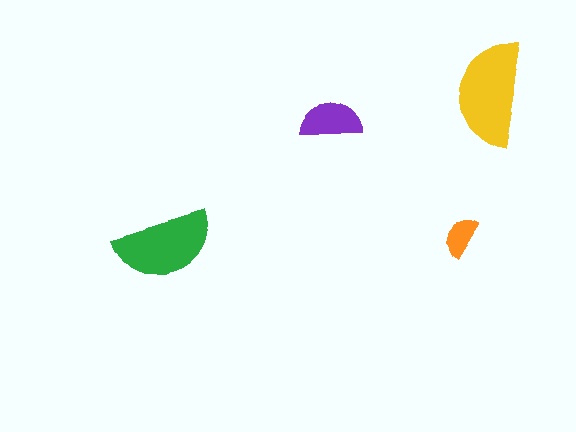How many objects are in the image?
There are 4 objects in the image.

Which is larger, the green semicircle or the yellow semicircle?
The yellow one.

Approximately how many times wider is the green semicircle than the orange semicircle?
About 2.5 times wider.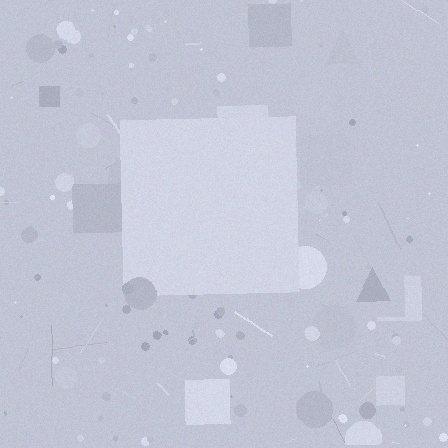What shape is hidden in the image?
A square is hidden in the image.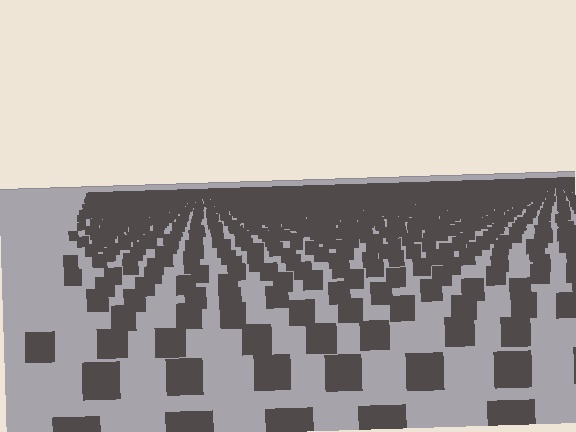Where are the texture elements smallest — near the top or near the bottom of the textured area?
Near the top.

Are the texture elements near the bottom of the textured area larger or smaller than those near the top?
Larger. Near the bottom, elements are closer to the viewer and appear at a bigger on-screen size.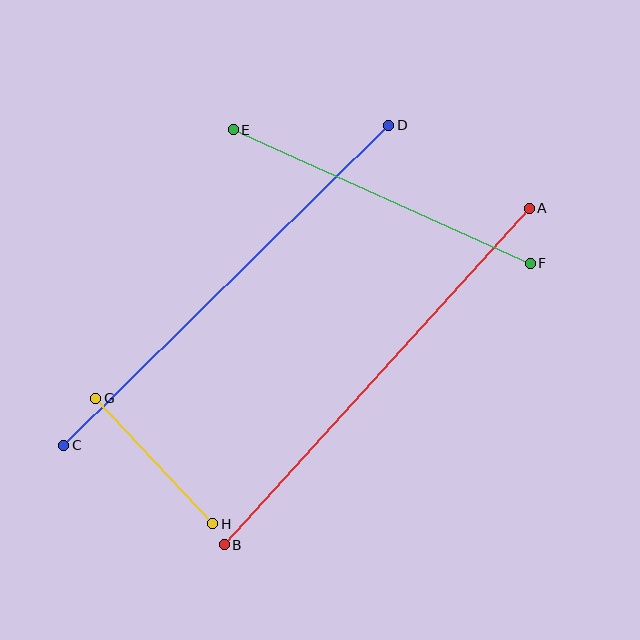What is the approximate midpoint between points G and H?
The midpoint is at approximately (154, 461) pixels.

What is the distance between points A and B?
The distance is approximately 454 pixels.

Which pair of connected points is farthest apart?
Points C and D are farthest apart.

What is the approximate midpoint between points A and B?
The midpoint is at approximately (377, 376) pixels.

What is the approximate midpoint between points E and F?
The midpoint is at approximately (382, 196) pixels.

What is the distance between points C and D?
The distance is approximately 456 pixels.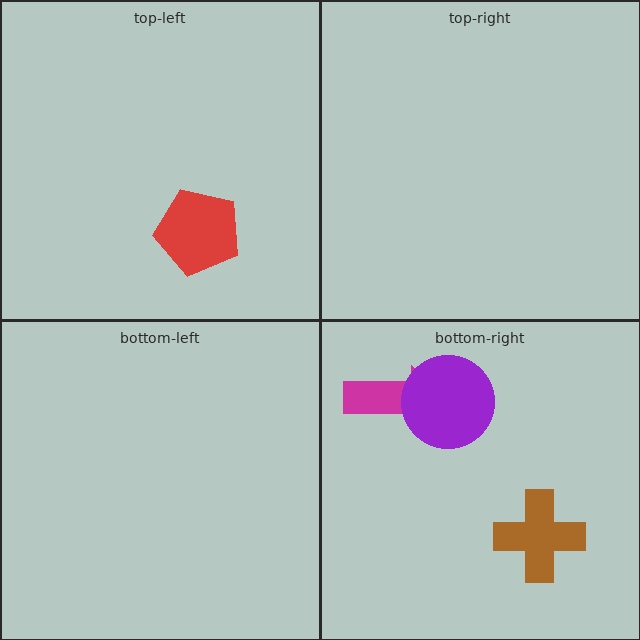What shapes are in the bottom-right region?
The brown cross, the magenta arrow, the purple circle.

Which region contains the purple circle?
The bottom-right region.